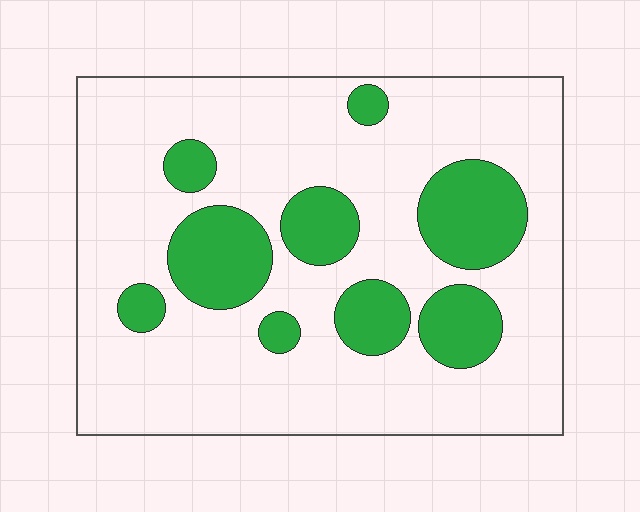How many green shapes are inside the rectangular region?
9.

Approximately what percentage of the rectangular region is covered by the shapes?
Approximately 25%.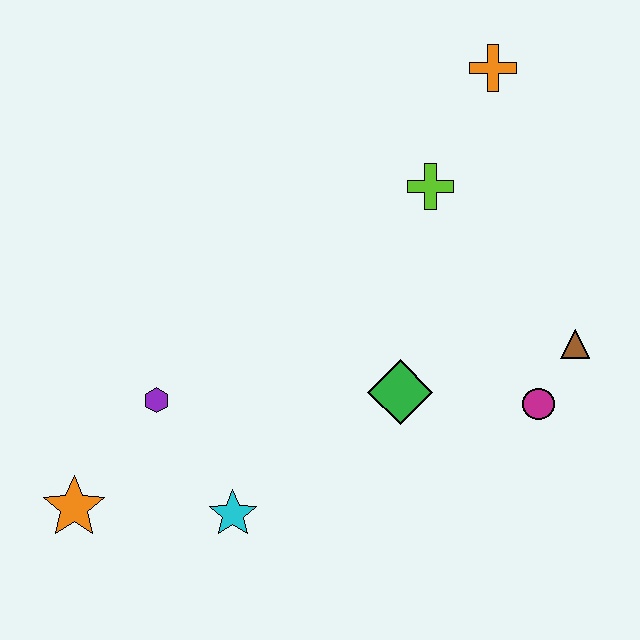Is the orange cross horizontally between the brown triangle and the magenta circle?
No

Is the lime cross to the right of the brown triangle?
No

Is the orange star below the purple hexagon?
Yes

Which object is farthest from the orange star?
The orange cross is farthest from the orange star.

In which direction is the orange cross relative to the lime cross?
The orange cross is above the lime cross.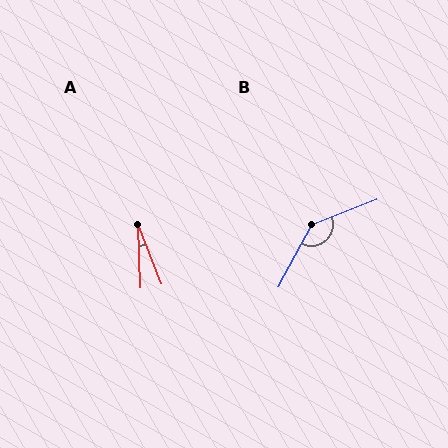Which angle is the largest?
B, at approximately 139 degrees.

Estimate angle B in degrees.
Approximately 139 degrees.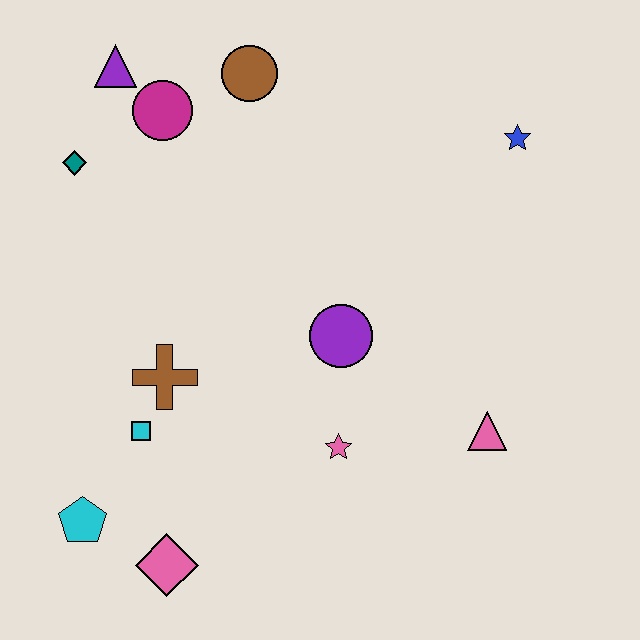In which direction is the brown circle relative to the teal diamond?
The brown circle is to the right of the teal diamond.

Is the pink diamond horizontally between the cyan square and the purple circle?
Yes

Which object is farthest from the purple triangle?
The pink triangle is farthest from the purple triangle.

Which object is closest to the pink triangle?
The pink star is closest to the pink triangle.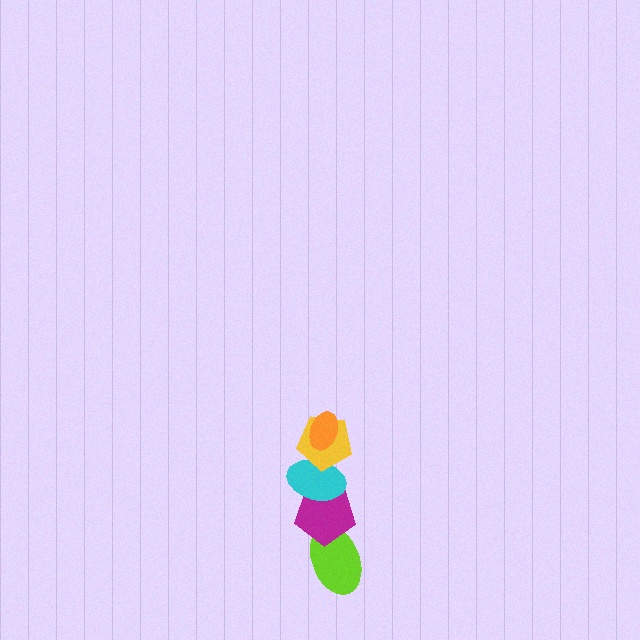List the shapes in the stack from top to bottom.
From top to bottom: the orange ellipse, the yellow pentagon, the cyan ellipse, the magenta pentagon, the lime ellipse.